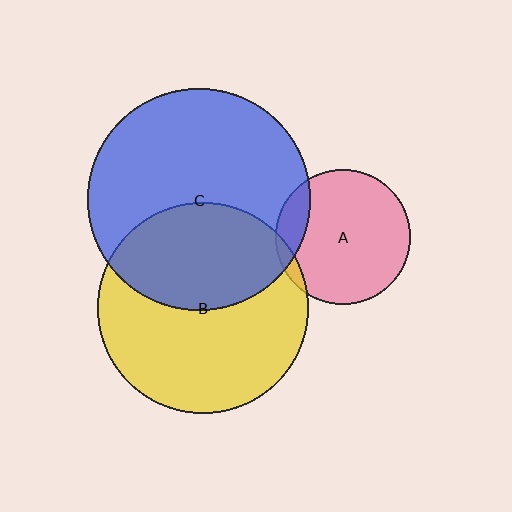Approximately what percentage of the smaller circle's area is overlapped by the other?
Approximately 5%.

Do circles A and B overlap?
Yes.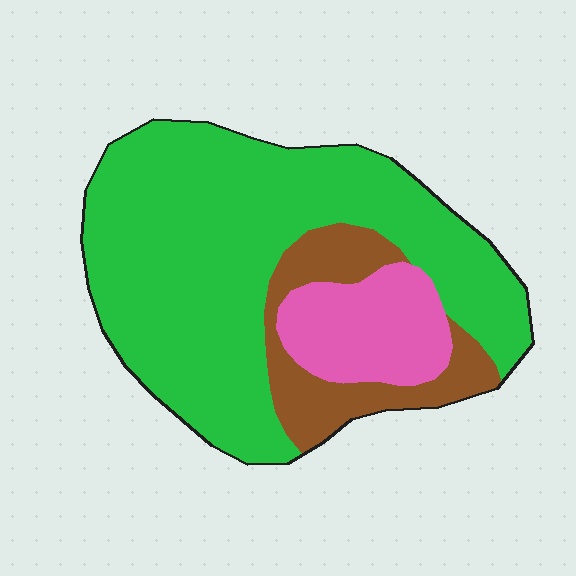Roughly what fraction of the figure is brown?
Brown covers around 15% of the figure.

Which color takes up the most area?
Green, at roughly 70%.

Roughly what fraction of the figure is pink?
Pink covers about 15% of the figure.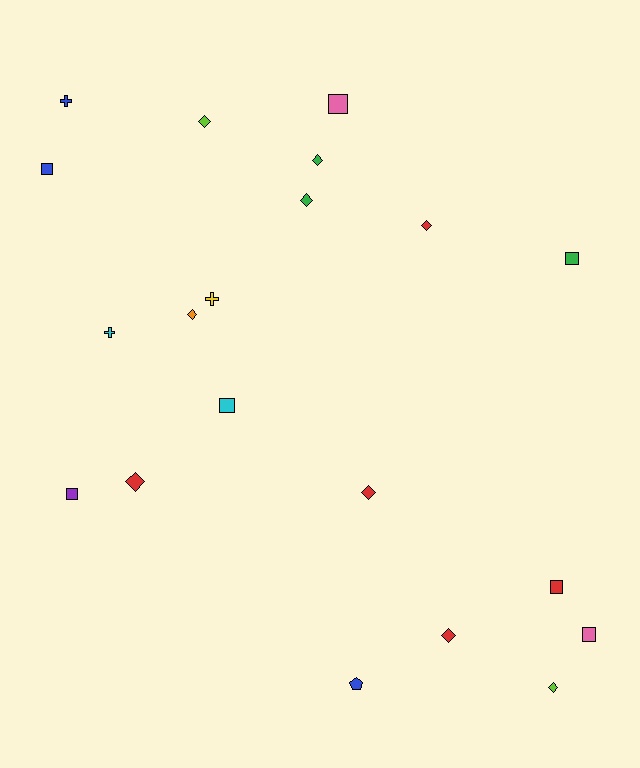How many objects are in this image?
There are 20 objects.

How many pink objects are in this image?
There are 2 pink objects.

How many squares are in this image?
There are 7 squares.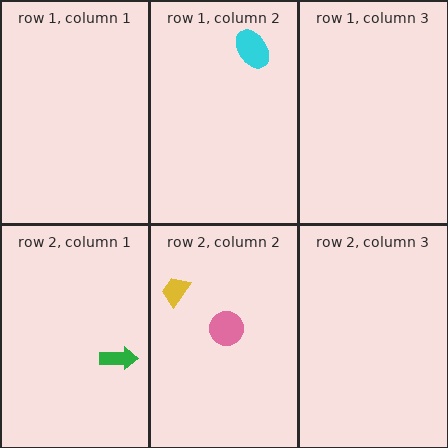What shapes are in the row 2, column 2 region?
The pink circle, the yellow trapezoid.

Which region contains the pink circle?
The row 2, column 2 region.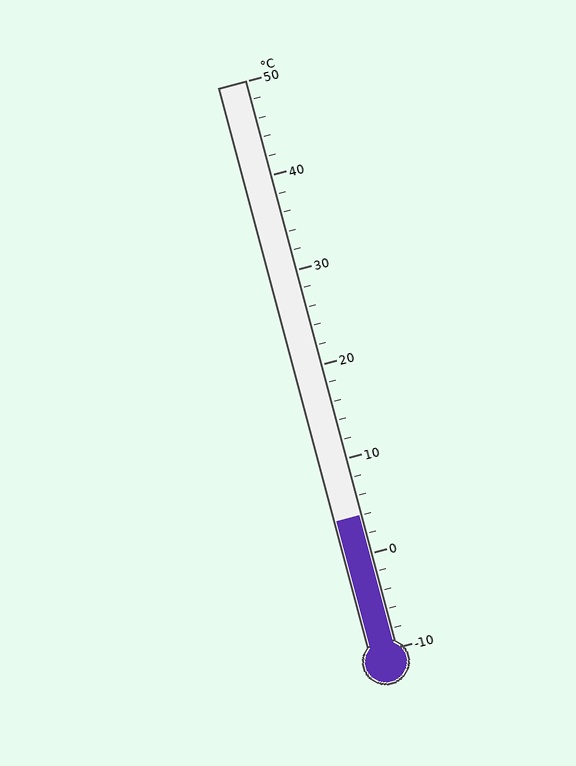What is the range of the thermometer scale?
The thermometer scale ranges from -10°C to 50°C.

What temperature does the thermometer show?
The thermometer shows approximately 4°C.